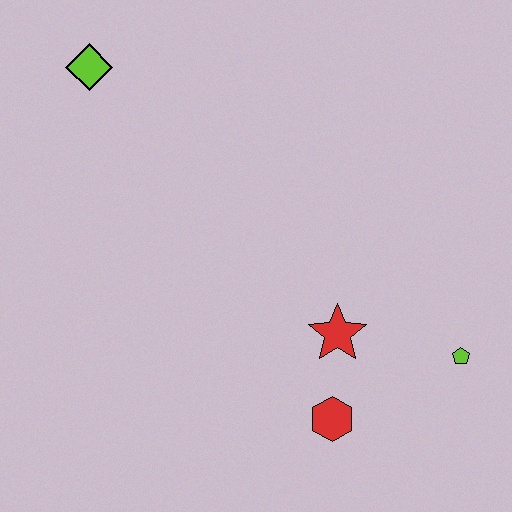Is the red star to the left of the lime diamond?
No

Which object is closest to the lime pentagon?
The red star is closest to the lime pentagon.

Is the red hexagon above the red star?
No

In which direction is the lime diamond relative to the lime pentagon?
The lime diamond is to the left of the lime pentagon.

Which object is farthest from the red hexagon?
The lime diamond is farthest from the red hexagon.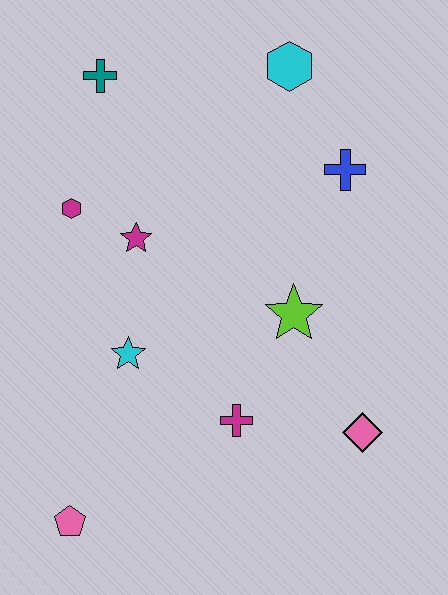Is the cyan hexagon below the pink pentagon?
No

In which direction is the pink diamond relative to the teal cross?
The pink diamond is below the teal cross.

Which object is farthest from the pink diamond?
The teal cross is farthest from the pink diamond.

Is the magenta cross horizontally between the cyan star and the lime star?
Yes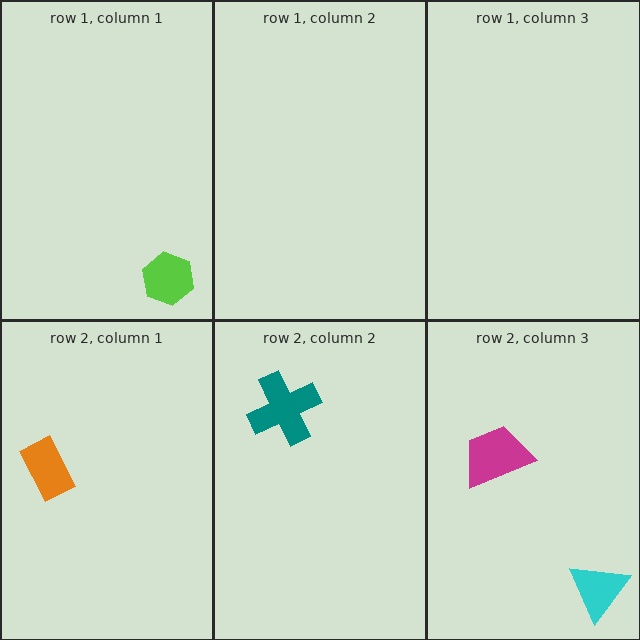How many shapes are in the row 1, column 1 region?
1.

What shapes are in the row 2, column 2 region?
The teal cross.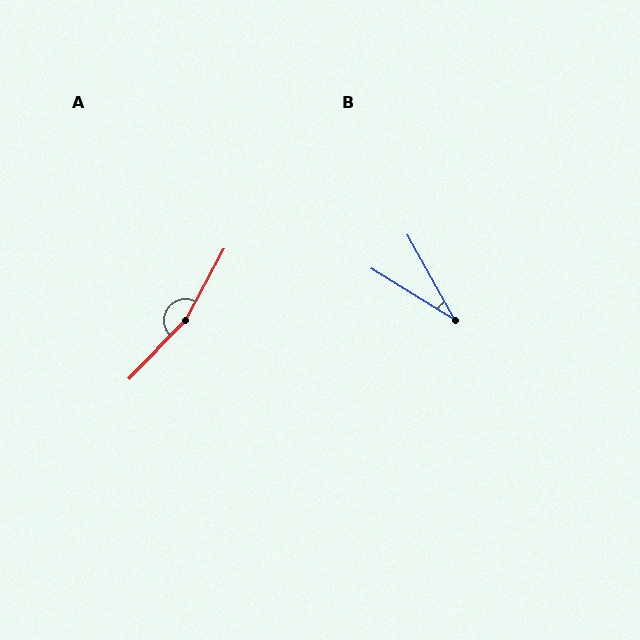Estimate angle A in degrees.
Approximately 165 degrees.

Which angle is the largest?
A, at approximately 165 degrees.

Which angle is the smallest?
B, at approximately 29 degrees.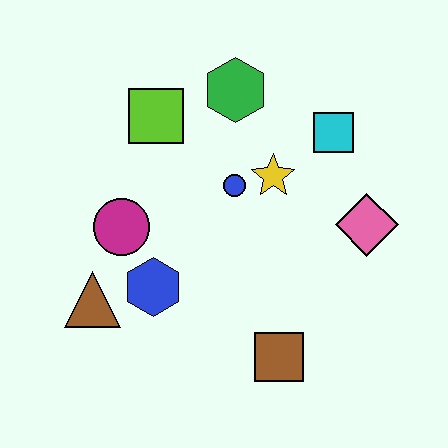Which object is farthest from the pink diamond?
The brown triangle is farthest from the pink diamond.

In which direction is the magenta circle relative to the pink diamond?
The magenta circle is to the left of the pink diamond.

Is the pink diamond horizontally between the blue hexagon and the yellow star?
No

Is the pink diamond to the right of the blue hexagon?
Yes